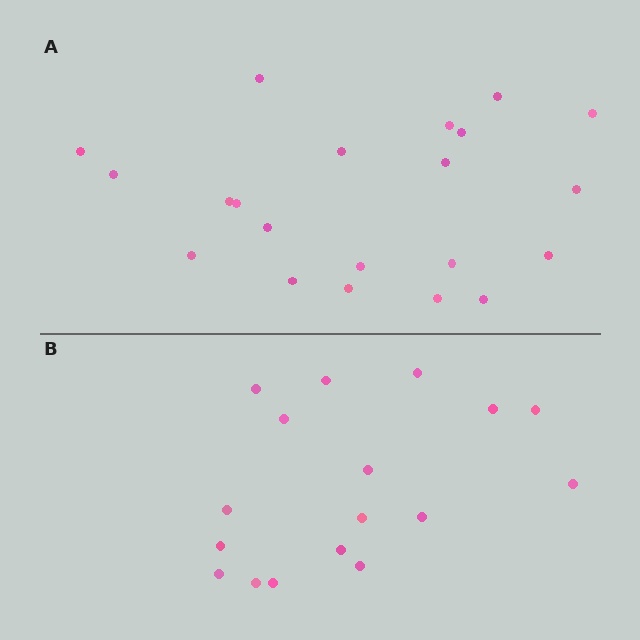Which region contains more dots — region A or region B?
Region A (the top region) has more dots.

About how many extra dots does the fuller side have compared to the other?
Region A has about 4 more dots than region B.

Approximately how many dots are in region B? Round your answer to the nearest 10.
About 20 dots. (The exact count is 17, which rounds to 20.)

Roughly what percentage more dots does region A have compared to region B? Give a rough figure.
About 25% more.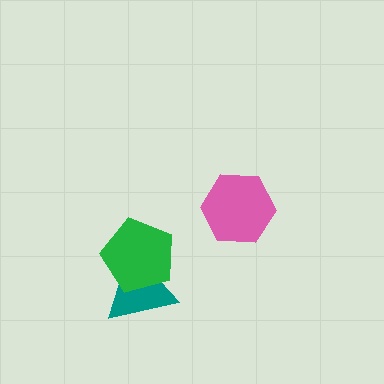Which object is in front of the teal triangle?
The green pentagon is in front of the teal triangle.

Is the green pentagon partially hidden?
No, no other shape covers it.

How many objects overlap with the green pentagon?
1 object overlaps with the green pentagon.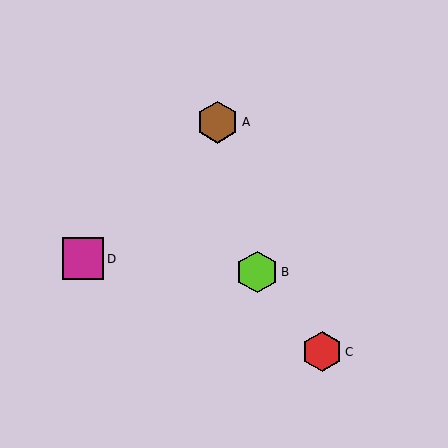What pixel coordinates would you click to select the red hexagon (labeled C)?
Click at (322, 352) to select the red hexagon C.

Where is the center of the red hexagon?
The center of the red hexagon is at (322, 352).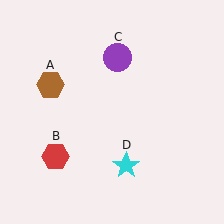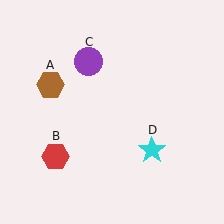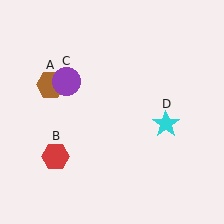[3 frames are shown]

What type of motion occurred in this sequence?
The purple circle (object C), cyan star (object D) rotated counterclockwise around the center of the scene.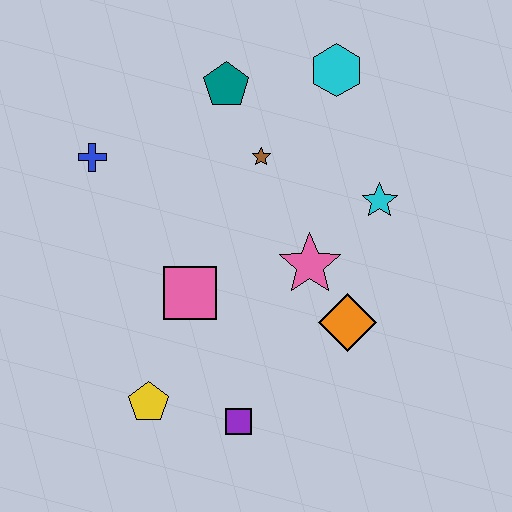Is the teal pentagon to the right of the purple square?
No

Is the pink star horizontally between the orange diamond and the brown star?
Yes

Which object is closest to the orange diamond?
The pink star is closest to the orange diamond.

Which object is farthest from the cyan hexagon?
The yellow pentagon is farthest from the cyan hexagon.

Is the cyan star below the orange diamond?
No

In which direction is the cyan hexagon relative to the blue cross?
The cyan hexagon is to the right of the blue cross.